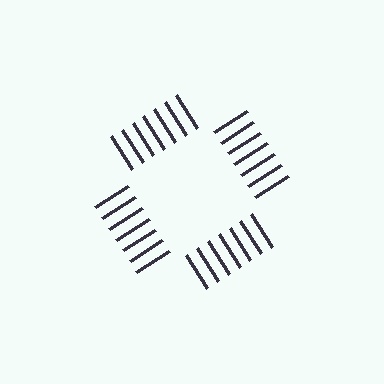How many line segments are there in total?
28 — 7 along each of the 4 edges.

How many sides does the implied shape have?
4 sides — the line-ends trace a square.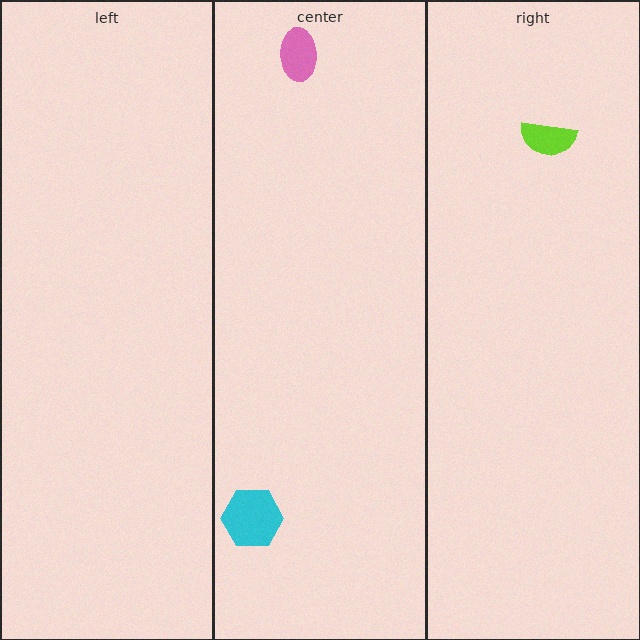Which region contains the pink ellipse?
The center region.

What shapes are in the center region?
The pink ellipse, the cyan hexagon.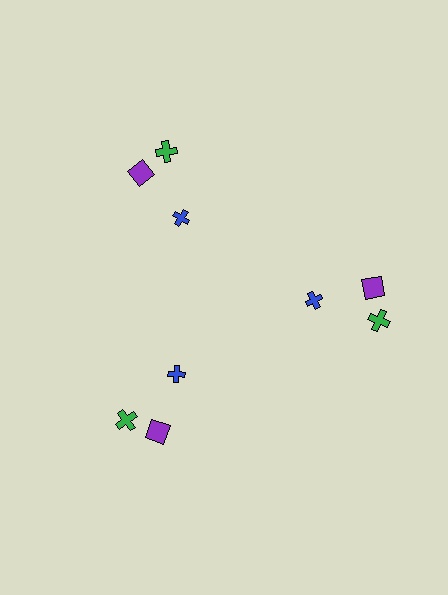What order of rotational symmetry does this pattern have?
This pattern has 3-fold rotational symmetry.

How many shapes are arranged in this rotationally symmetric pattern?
There are 9 shapes, arranged in 3 groups of 3.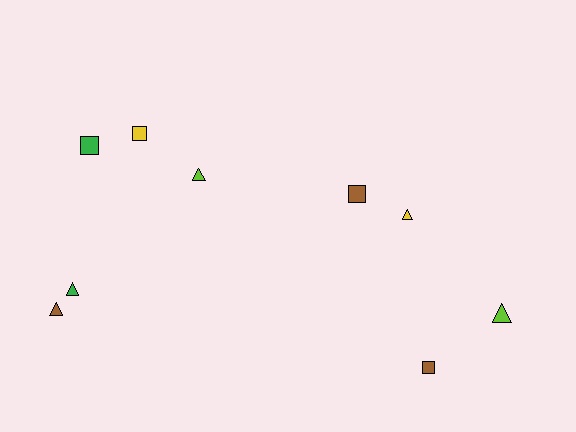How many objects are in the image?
There are 9 objects.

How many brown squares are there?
There are 2 brown squares.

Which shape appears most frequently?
Triangle, with 5 objects.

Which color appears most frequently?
Brown, with 3 objects.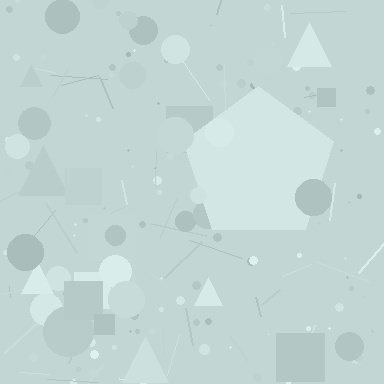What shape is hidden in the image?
A pentagon is hidden in the image.